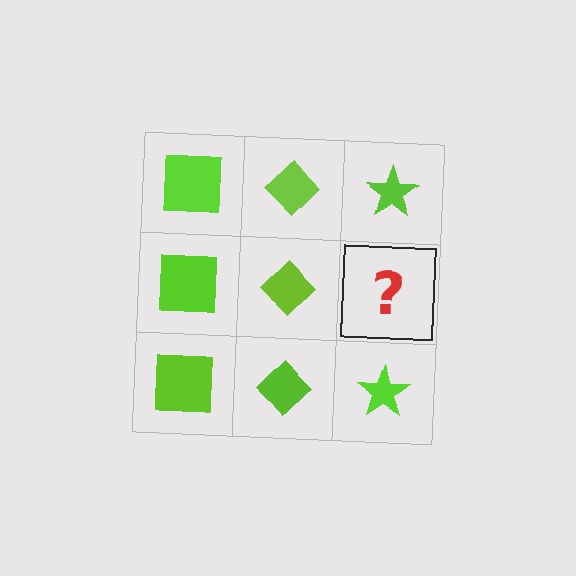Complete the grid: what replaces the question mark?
The question mark should be replaced with a lime star.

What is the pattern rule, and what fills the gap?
The rule is that each column has a consistent shape. The gap should be filled with a lime star.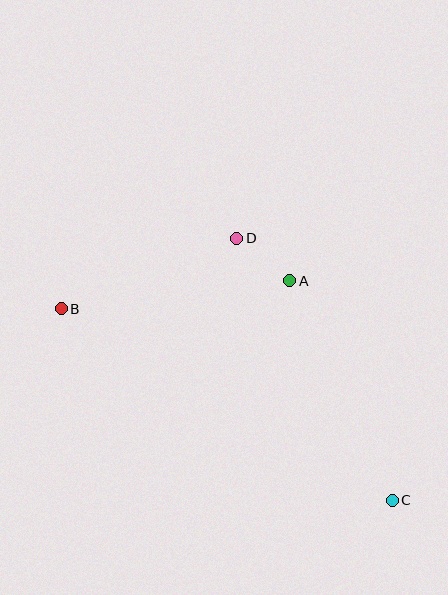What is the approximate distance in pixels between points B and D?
The distance between B and D is approximately 189 pixels.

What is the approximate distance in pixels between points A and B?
The distance between A and B is approximately 230 pixels.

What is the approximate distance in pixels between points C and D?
The distance between C and D is approximately 304 pixels.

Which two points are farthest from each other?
Points B and C are farthest from each other.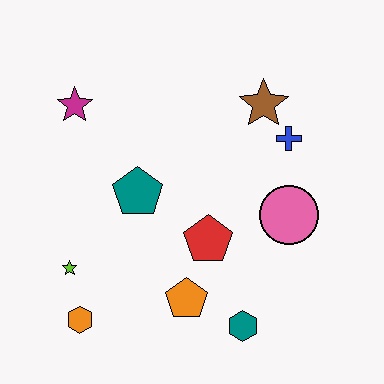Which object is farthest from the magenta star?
The teal hexagon is farthest from the magenta star.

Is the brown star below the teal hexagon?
No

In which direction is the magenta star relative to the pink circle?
The magenta star is to the left of the pink circle.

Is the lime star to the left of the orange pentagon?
Yes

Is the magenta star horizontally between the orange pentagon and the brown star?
No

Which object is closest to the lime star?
The orange hexagon is closest to the lime star.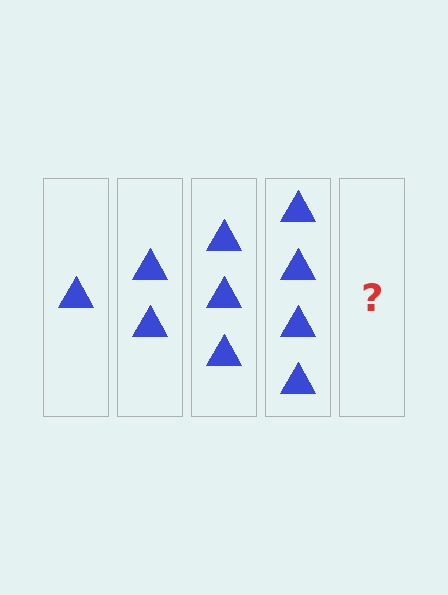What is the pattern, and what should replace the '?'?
The pattern is that each step adds one more triangle. The '?' should be 5 triangles.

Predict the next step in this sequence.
The next step is 5 triangles.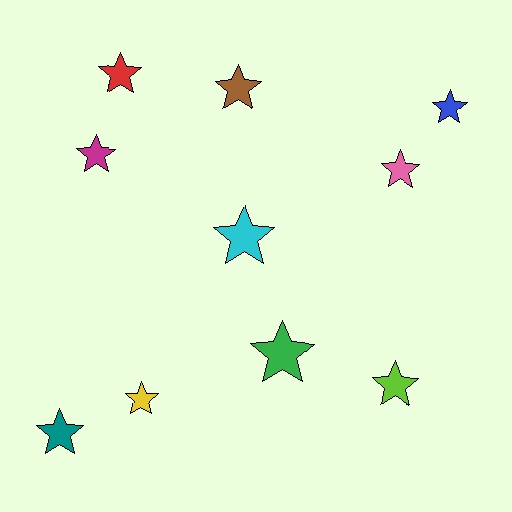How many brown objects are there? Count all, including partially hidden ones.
There is 1 brown object.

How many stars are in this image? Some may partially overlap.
There are 10 stars.